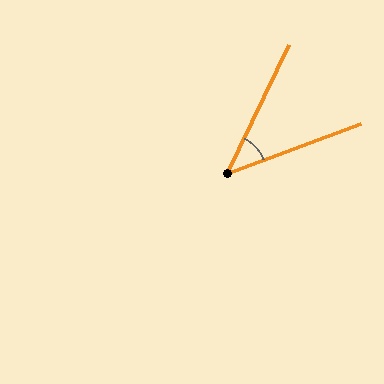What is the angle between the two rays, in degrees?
Approximately 44 degrees.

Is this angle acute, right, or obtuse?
It is acute.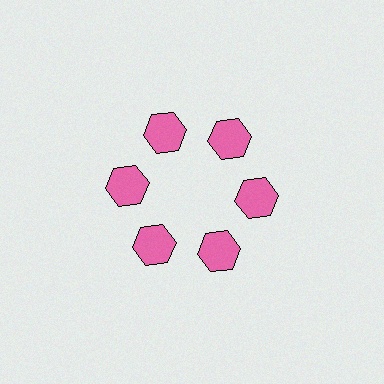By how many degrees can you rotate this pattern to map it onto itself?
The pattern maps onto itself every 60 degrees of rotation.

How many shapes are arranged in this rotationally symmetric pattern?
There are 6 shapes, arranged in 6 groups of 1.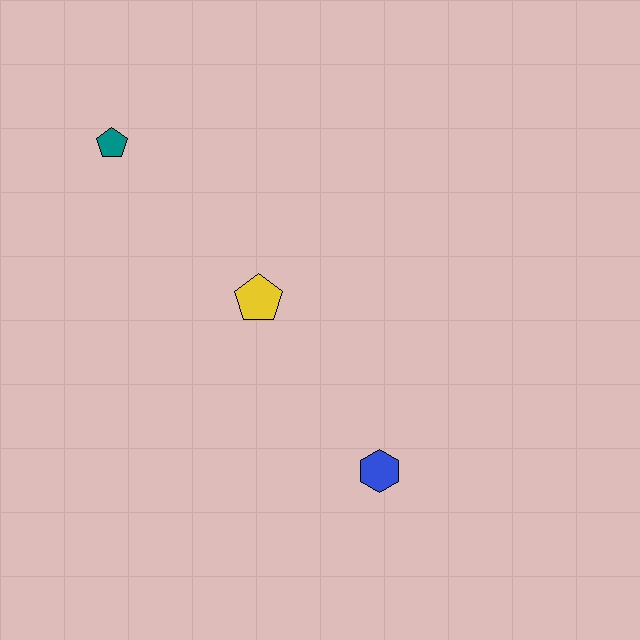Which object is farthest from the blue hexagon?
The teal pentagon is farthest from the blue hexagon.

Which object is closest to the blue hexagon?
The yellow pentagon is closest to the blue hexagon.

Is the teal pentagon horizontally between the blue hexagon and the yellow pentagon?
No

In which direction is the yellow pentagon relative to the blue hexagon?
The yellow pentagon is above the blue hexagon.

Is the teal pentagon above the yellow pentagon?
Yes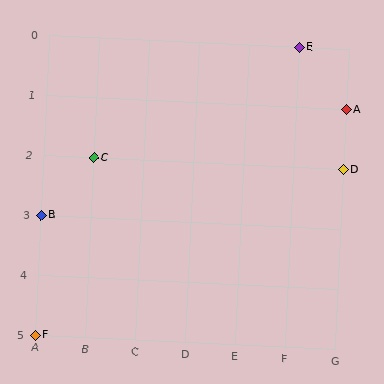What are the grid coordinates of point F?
Point F is at grid coordinates (A, 5).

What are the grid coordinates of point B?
Point B is at grid coordinates (A, 3).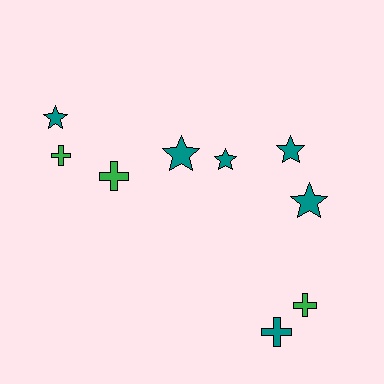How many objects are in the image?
There are 9 objects.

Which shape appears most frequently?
Star, with 5 objects.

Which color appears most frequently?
Teal, with 6 objects.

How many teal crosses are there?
There is 1 teal cross.